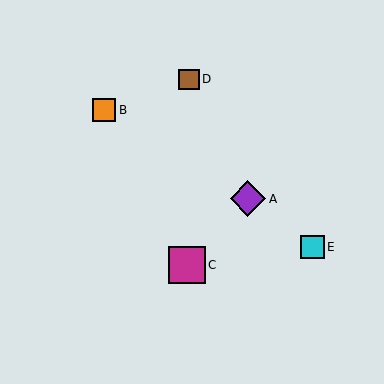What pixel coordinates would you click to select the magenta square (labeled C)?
Click at (187, 265) to select the magenta square C.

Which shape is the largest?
The magenta square (labeled C) is the largest.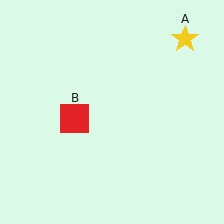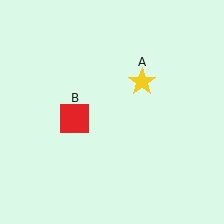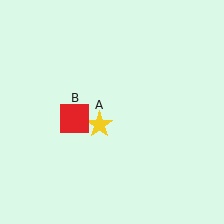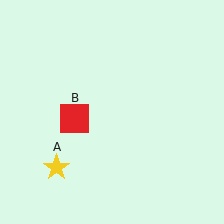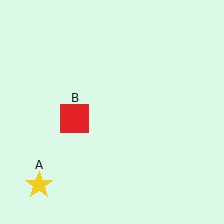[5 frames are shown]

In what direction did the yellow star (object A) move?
The yellow star (object A) moved down and to the left.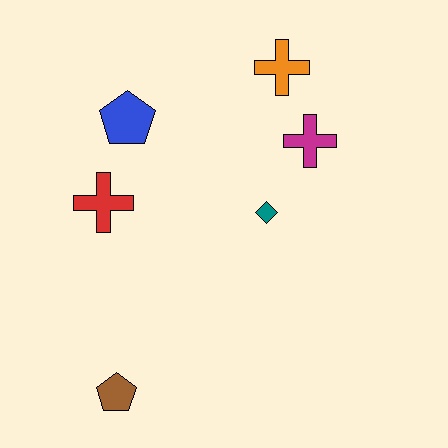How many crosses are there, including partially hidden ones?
There are 3 crosses.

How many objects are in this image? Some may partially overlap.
There are 6 objects.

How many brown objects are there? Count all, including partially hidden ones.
There is 1 brown object.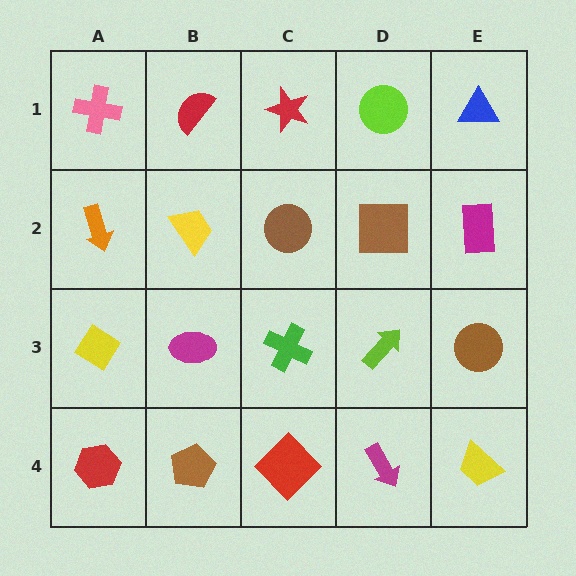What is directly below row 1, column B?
A yellow trapezoid.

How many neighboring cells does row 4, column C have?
3.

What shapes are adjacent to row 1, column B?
A yellow trapezoid (row 2, column B), a pink cross (row 1, column A), a red star (row 1, column C).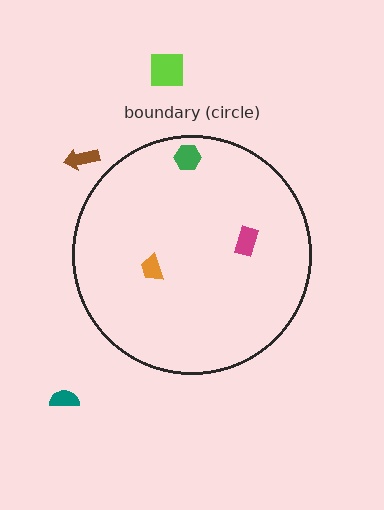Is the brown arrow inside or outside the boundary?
Outside.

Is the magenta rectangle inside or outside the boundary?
Inside.